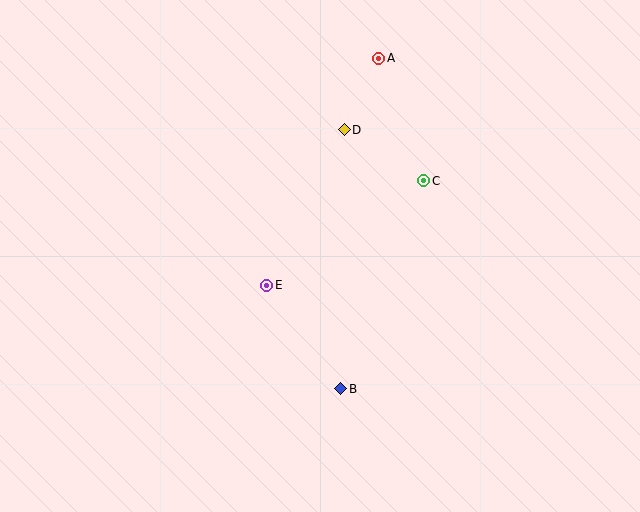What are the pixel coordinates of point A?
Point A is at (379, 58).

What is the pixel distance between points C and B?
The distance between C and B is 224 pixels.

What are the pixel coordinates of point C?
Point C is at (424, 181).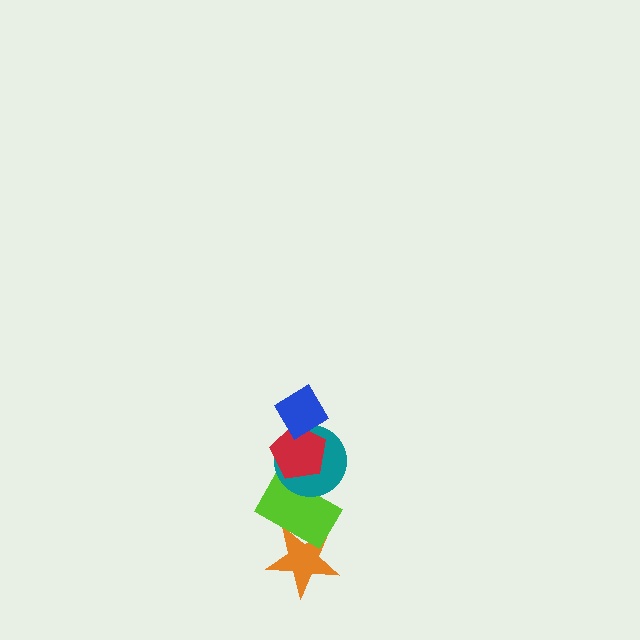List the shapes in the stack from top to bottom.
From top to bottom: the blue diamond, the red pentagon, the teal circle, the lime rectangle, the orange star.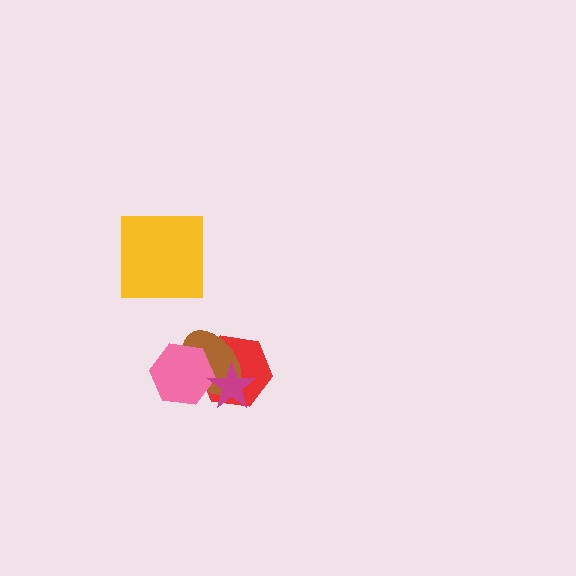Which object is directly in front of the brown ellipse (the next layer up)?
The pink hexagon is directly in front of the brown ellipse.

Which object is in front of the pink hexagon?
The magenta star is in front of the pink hexagon.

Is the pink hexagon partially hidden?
Yes, it is partially covered by another shape.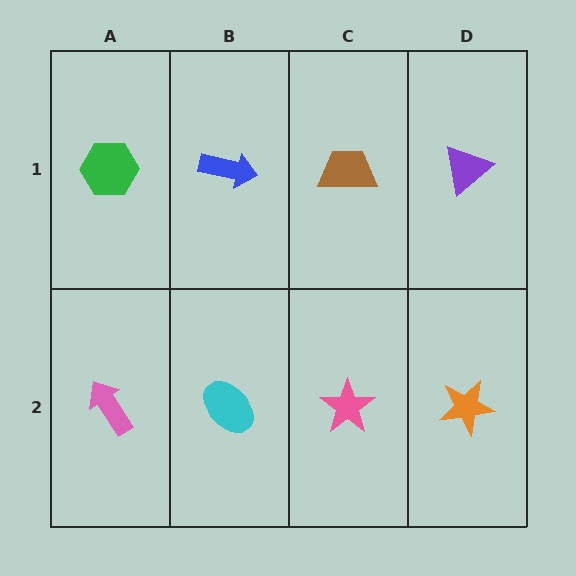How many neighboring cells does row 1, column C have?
3.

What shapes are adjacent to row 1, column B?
A cyan ellipse (row 2, column B), a green hexagon (row 1, column A), a brown trapezoid (row 1, column C).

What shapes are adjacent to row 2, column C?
A brown trapezoid (row 1, column C), a cyan ellipse (row 2, column B), an orange star (row 2, column D).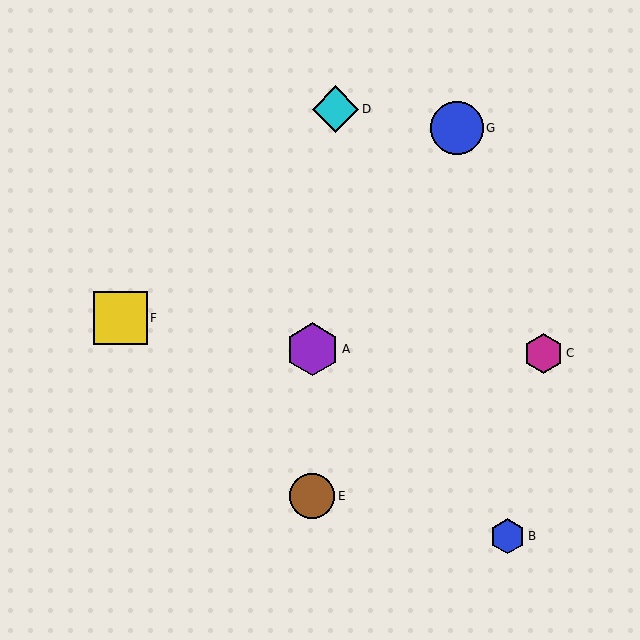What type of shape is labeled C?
Shape C is a magenta hexagon.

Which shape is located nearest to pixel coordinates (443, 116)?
The blue circle (labeled G) at (457, 128) is nearest to that location.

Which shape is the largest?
The yellow square (labeled F) is the largest.